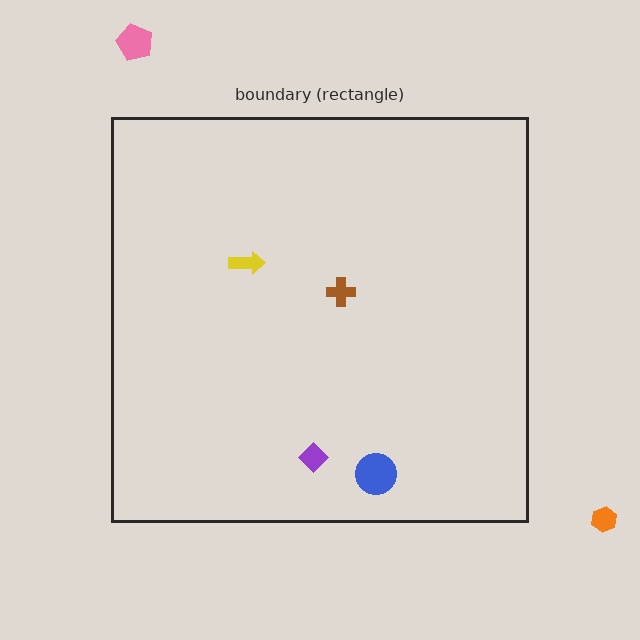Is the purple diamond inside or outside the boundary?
Inside.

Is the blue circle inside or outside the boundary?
Inside.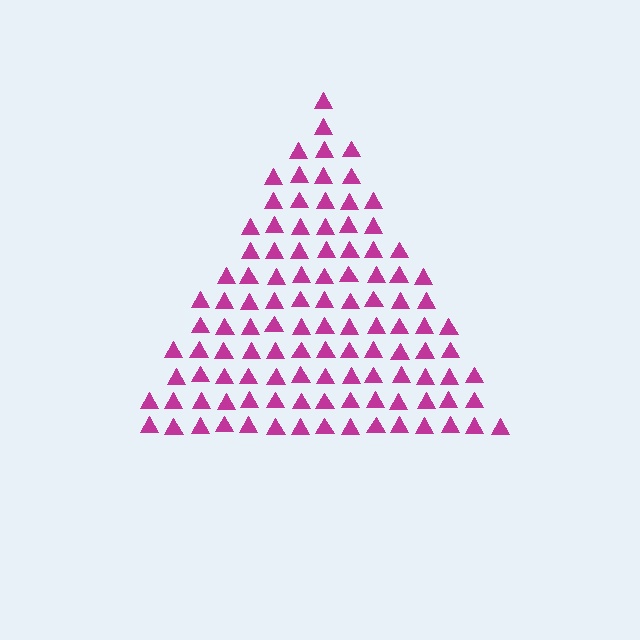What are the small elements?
The small elements are triangles.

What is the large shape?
The large shape is a triangle.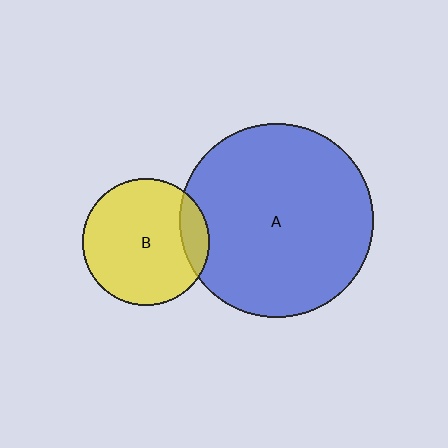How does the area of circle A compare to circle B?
Approximately 2.3 times.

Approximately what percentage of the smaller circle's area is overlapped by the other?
Approximately 15%.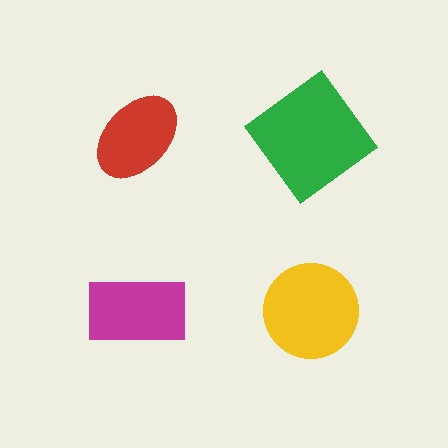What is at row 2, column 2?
A yellow circle.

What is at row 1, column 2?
A green diamond.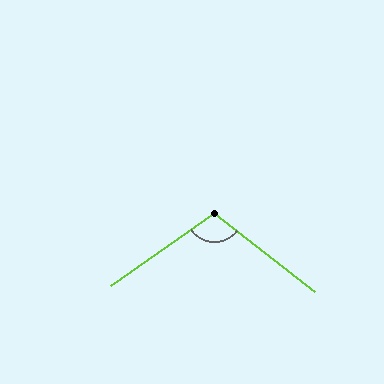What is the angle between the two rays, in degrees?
Approximately 107 degrees.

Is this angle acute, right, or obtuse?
It is obtuse.